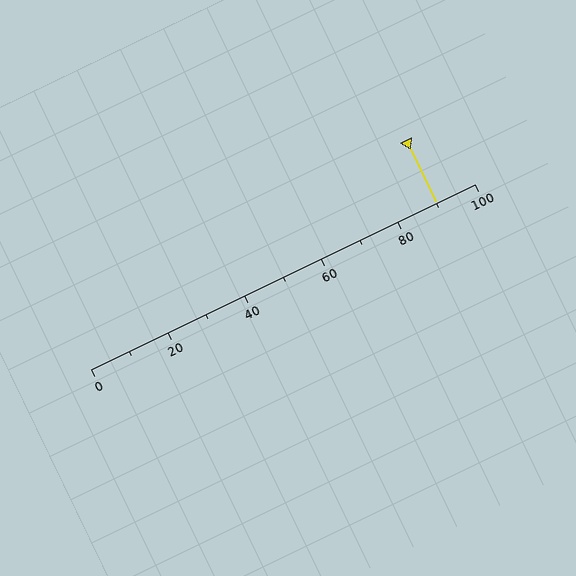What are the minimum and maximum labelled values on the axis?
The axis runs from 0 to 100.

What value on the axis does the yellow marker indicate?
The marker indicates approximately 90.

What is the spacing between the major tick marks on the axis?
The major ticks are spaced 20 apart.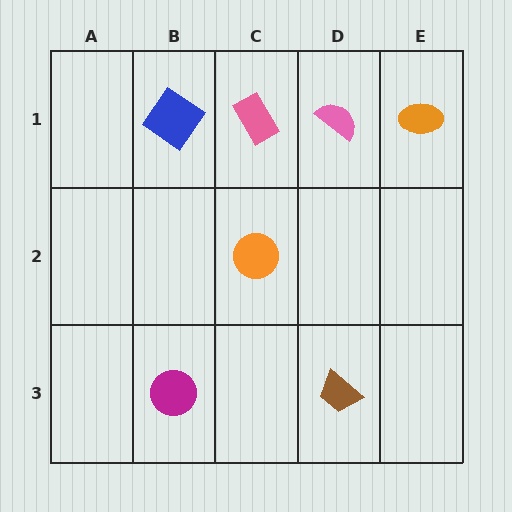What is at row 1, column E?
An orange ellipse.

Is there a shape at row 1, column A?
No, that cell is empty.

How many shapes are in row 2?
1 shape.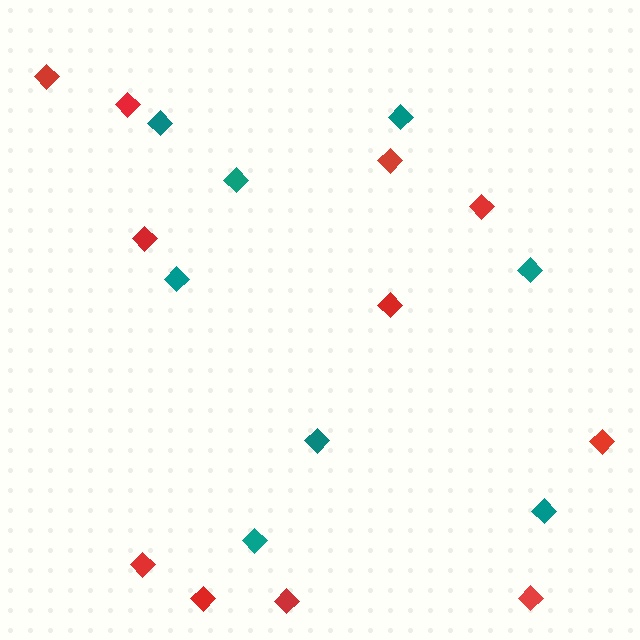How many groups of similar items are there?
There are 2 groups: one group of teal diamonds (8) and one group of red diamonds (11).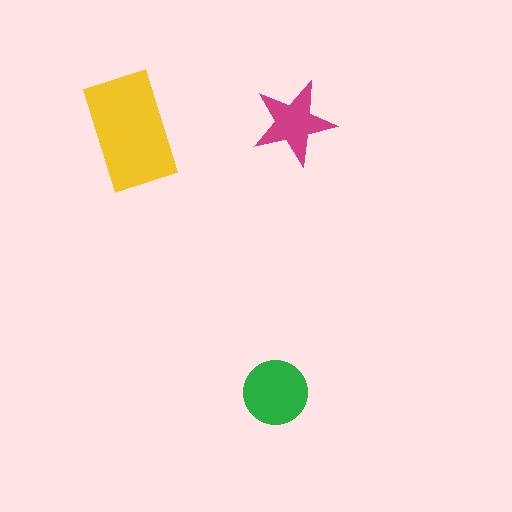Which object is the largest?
The yellow rectangle.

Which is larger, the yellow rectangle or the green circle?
The yellow rectangle.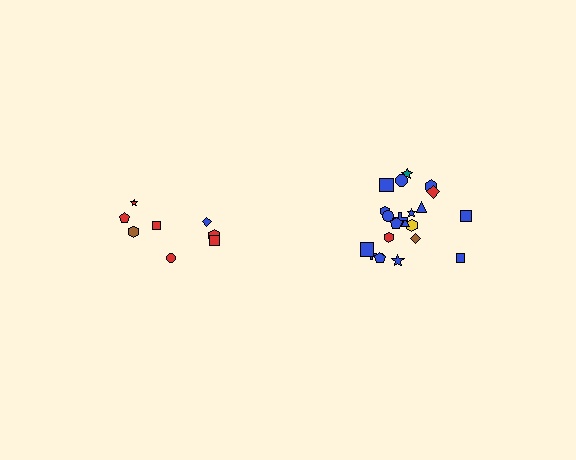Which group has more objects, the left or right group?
The right group.